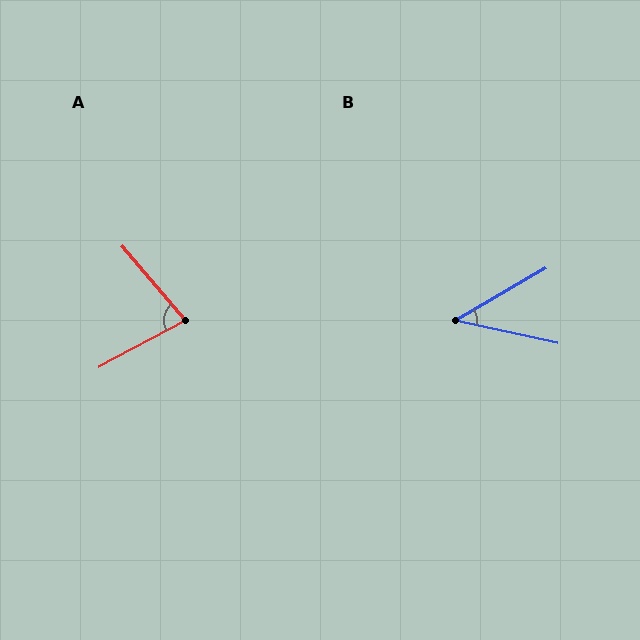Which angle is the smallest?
B, at approximately 43 degrees.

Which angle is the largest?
A, at approximately 78 degrees.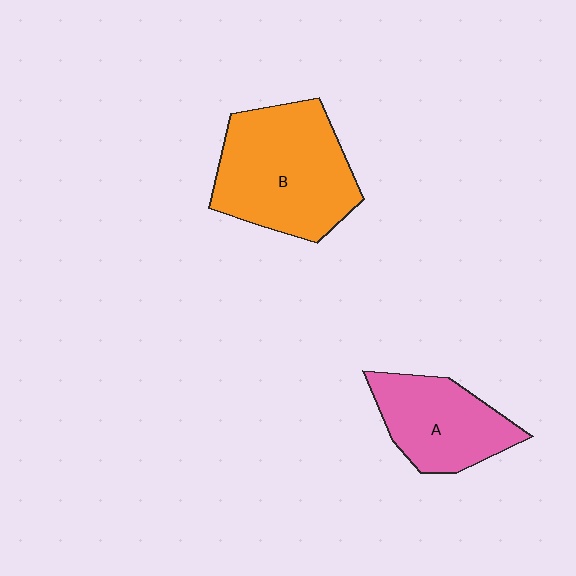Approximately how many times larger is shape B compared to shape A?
Approximately 1.5 times.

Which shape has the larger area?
Shape B (orange).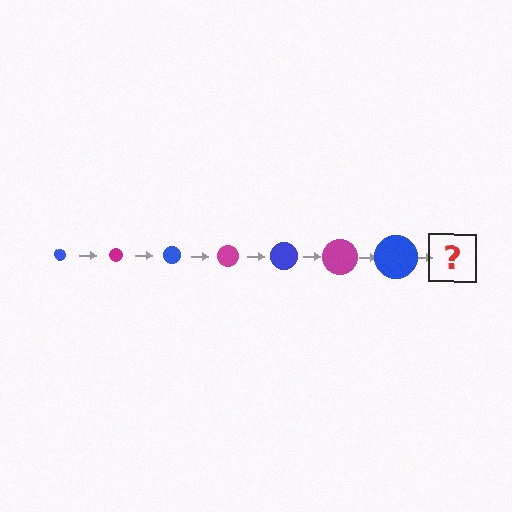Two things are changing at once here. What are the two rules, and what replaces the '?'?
The two rules are that the circle grows larger each step and the color cycles through blue and magenta. The '?' should be a magenta circle, larger than the previous one.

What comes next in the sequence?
The next element should be a magenta circle, larger than the previous one.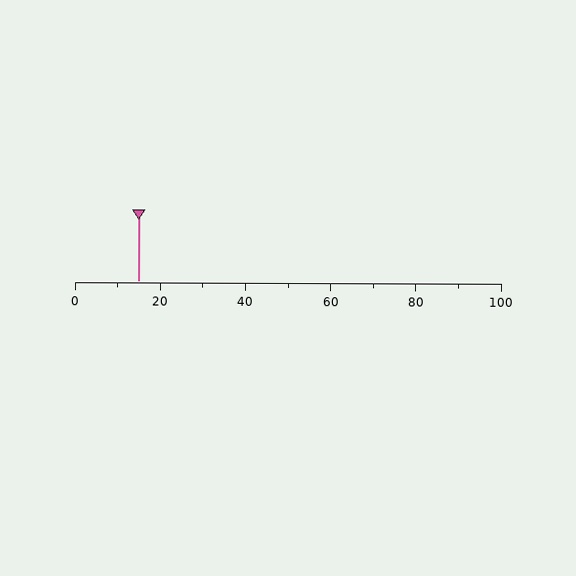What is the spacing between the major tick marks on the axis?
The major ticks are spaced 20 apart.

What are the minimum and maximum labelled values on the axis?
The axis runs from 0 to 100.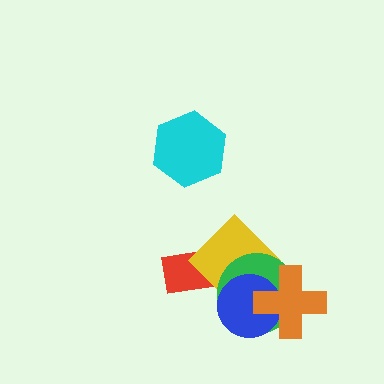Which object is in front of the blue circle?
The orange cross is in front of the blue circle.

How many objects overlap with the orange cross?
3 objects overlap with the orange cross.